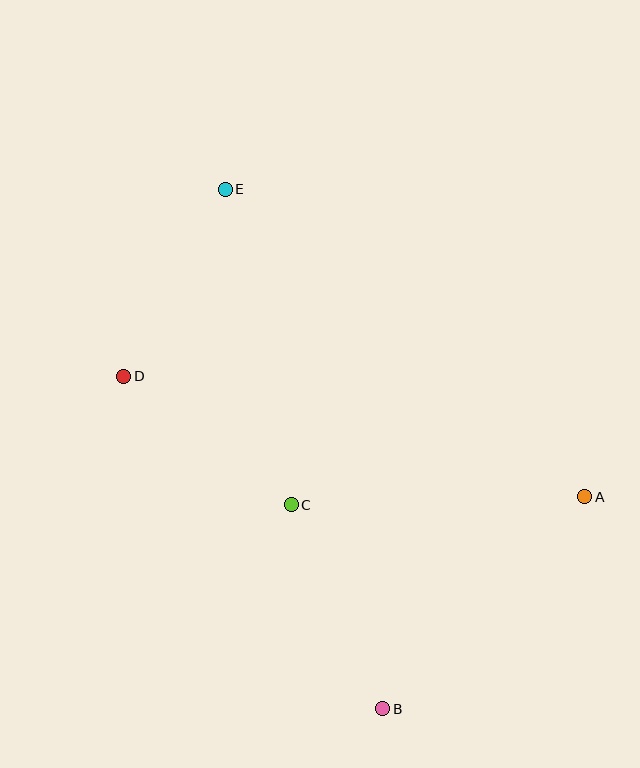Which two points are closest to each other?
Points C and D are closest to each other.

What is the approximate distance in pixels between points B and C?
The distance between B and C is approximately 223 pixels.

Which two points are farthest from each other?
Points B and E are farthest from each other.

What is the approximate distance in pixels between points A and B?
The distance between A and B is approximately 293 pixels.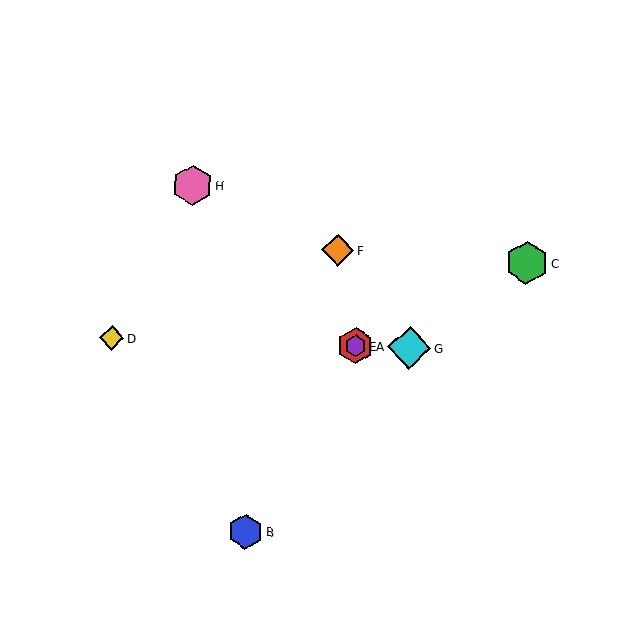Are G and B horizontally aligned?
No, G is at y≈348 and B is at y≈532.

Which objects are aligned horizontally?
Objects A, D, E, G are aligned horizontally.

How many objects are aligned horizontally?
4 objects (A, D, E, G) are aligned horizontally.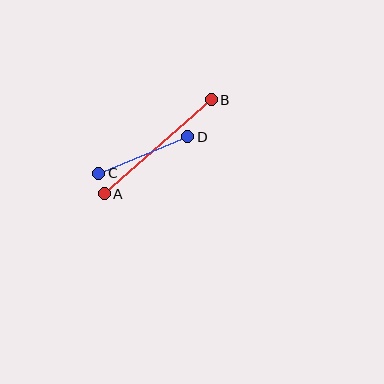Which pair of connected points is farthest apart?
Points A and B are farthest apart.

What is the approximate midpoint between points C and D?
The midpoint is at approximately (143, 155) pixels.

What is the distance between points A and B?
The distance is approximately 142 pixels.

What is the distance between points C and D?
The distance is approximately 96 pixels.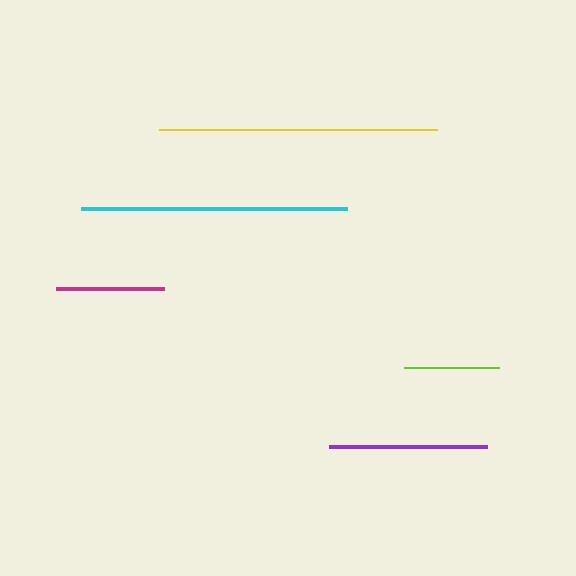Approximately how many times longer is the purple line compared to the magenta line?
The purple line is approximately 1.5 times the length of the magenta line.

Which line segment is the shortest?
The lime line is the shortest at approximately 95 pixels.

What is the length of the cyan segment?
The cyan segment is approximately 265 pixels long.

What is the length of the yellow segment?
The yellow segment is approximately 278 pixels long.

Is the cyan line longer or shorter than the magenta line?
The cyan line is longer than the magenta line.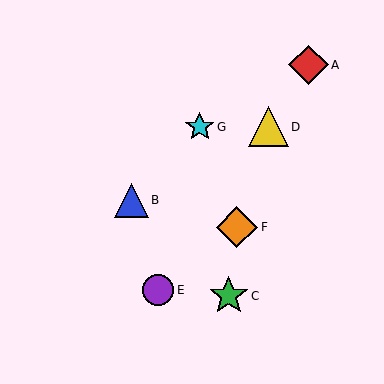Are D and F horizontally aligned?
No, D is at y≈127 and F is at y≈227.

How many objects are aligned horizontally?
2 objects (D, G) are aligned horizontally.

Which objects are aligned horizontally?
Objects D, G are aligned horizontally.